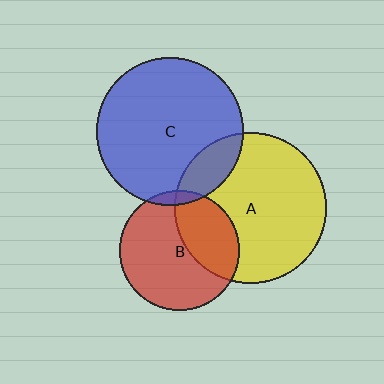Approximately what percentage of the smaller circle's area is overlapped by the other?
Approximately 15%.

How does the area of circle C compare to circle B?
Approximately 1.5 times.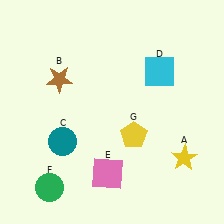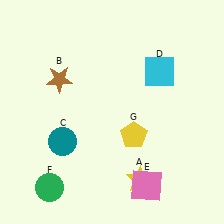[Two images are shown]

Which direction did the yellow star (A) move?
The yellow star (A) moved left.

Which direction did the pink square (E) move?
The pink square (E) moved right.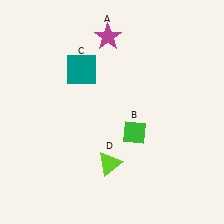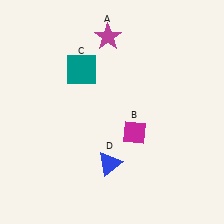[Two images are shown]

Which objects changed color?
B changed from green to magenta. D changed from lime to blue.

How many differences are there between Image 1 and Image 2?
There are 2 differences between the two images.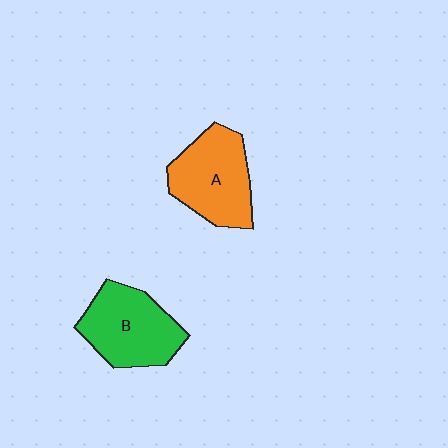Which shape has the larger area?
Shape B (green).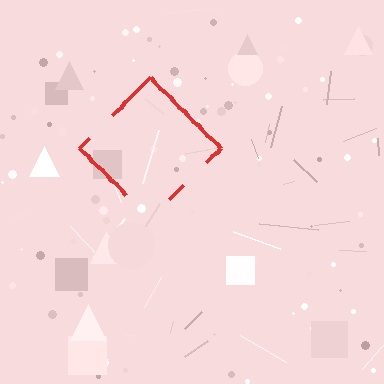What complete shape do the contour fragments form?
The contour fragments form a diamond.